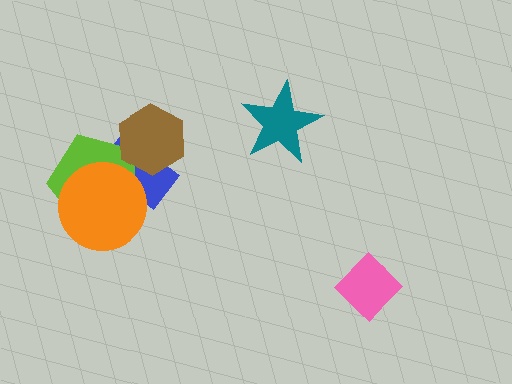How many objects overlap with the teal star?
0 objects overlap with the teal star.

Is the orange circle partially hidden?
No, no other shape covers it.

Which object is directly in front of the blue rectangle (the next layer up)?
The lime pentagon is directly in front of the blue rectangle.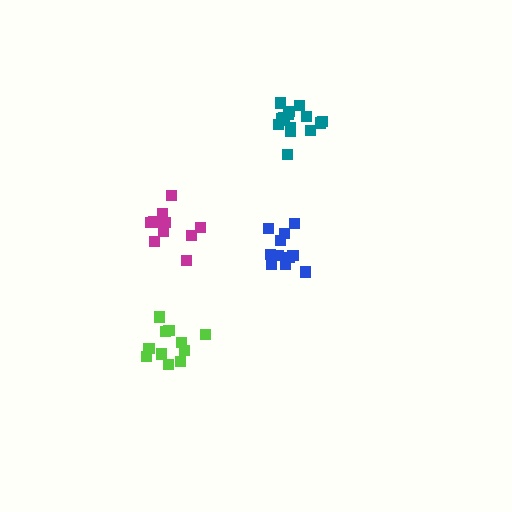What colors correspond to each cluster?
The clusters are colored: lime, teal, blue, magenta.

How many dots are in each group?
Group 1: 11 dots, Group 2: 15 dots, Group 3: 11 dots, Group 4: 12 dots (49 total).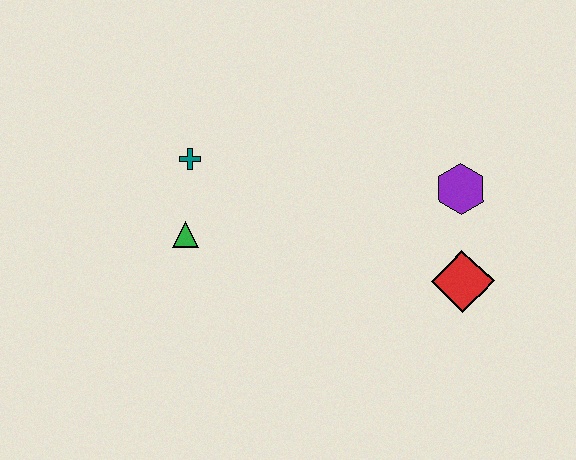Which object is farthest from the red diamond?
The teal cross is farthest from the red diamond.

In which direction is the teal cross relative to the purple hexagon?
The teal cross is to the left of the purple hexagon.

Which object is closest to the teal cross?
The green triangle is closest to the teal cross.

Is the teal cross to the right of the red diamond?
No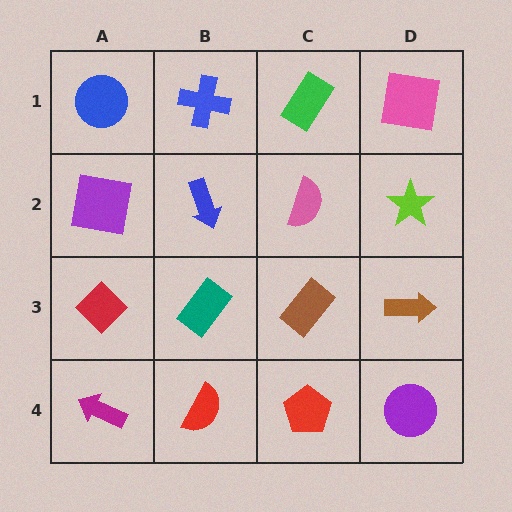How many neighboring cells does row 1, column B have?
3.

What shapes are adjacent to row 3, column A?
A purple square (row 2, column A), a magenta arrow (row 4, column A), a teal rectangle (row 3, column B).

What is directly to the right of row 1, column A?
A blue cross.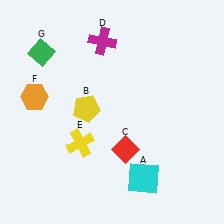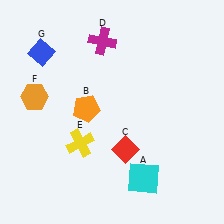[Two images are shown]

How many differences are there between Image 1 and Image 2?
There are 2 differences between the two images.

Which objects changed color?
B changed from yellow to orange. G changed from green to blue.